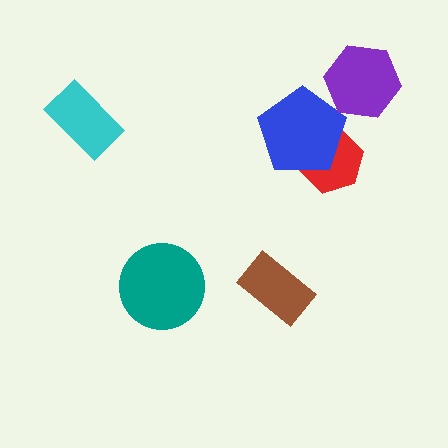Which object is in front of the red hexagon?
The blue pentagon is in front of the red hexagon.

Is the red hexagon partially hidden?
Yes, it is partially covered by another shape.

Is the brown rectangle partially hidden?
No, no other shape covers it.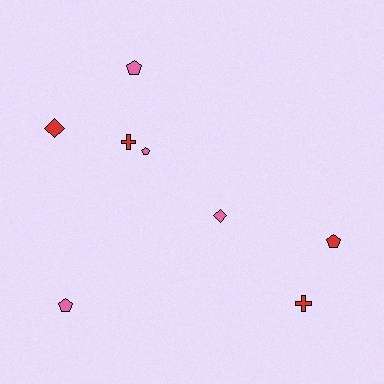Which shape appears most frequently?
Pentagon, with 4 objects.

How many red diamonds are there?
There is 1 red diamond.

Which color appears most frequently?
Pink, with 4 objects.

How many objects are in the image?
There are 8 objects.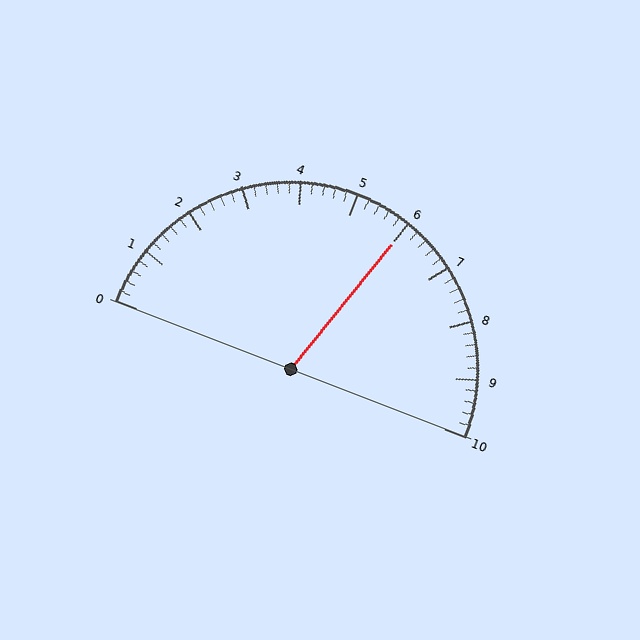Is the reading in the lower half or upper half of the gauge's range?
The reading is in the upper half of the range (0 to 10).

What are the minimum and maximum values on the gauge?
The gauge ranges from 0 to 10.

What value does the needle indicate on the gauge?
The needle indicates approximately 6.0.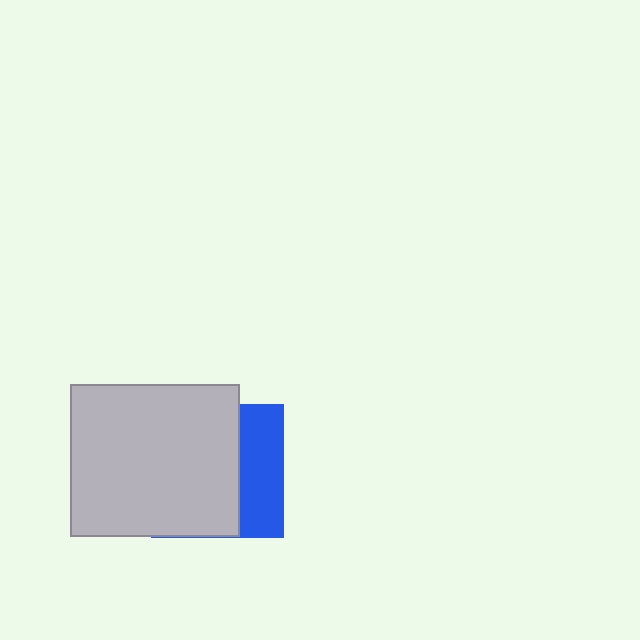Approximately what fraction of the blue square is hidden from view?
Roughly 67% of the blue square is hidden behind the light gray rectangle.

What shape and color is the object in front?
The object in front is a light gray rectangle.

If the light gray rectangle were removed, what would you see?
You would see the complete blue square.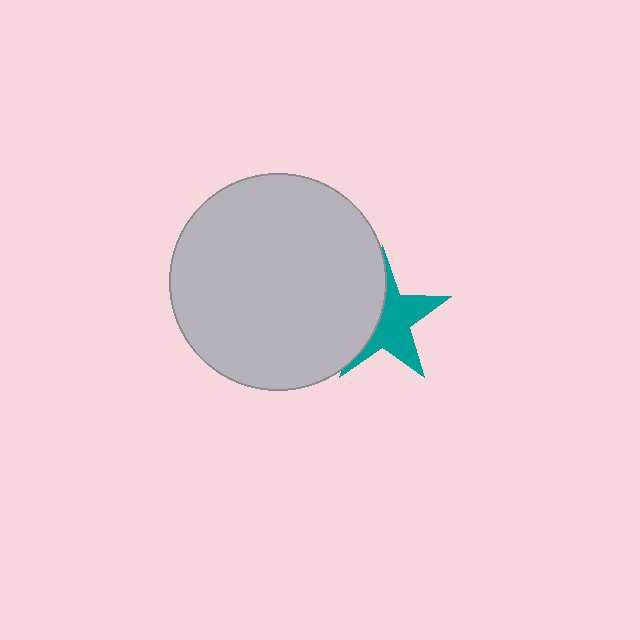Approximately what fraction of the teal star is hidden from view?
Roughly 45% of the teal star is hidden behind the light gray circle.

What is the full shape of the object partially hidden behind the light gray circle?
The partially hidden object is a teal star.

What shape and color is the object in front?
The object in front is a light gray circle.